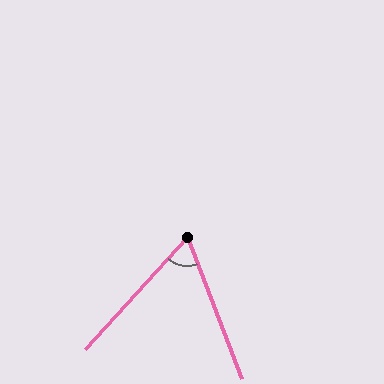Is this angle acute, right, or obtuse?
It is acute.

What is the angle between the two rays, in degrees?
Approximately 63 degrees.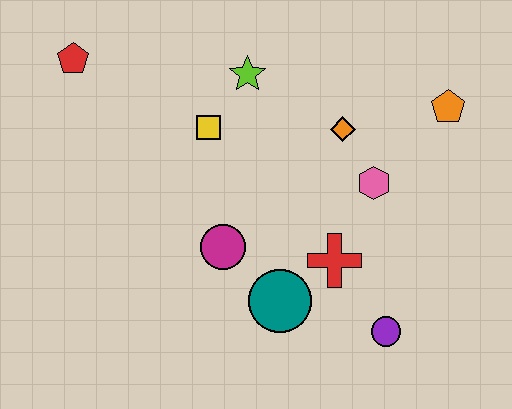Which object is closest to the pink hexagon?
The orange diamond is closest to the pink hexagon.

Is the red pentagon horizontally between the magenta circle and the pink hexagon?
No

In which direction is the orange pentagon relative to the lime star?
The orange pentagon is to the right of the lime star.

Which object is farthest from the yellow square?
The purple circle is farthest from the yellow square.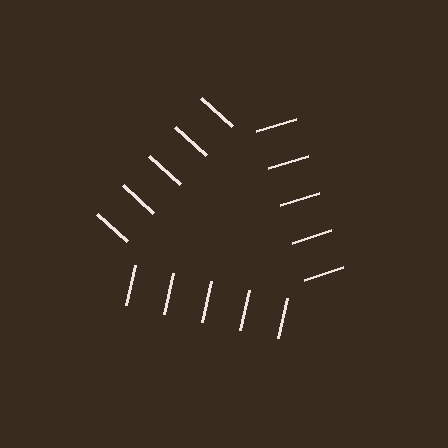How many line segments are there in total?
15 — 5 along each of the 3 edges.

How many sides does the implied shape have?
3 sides — the line-ends trace a triangle.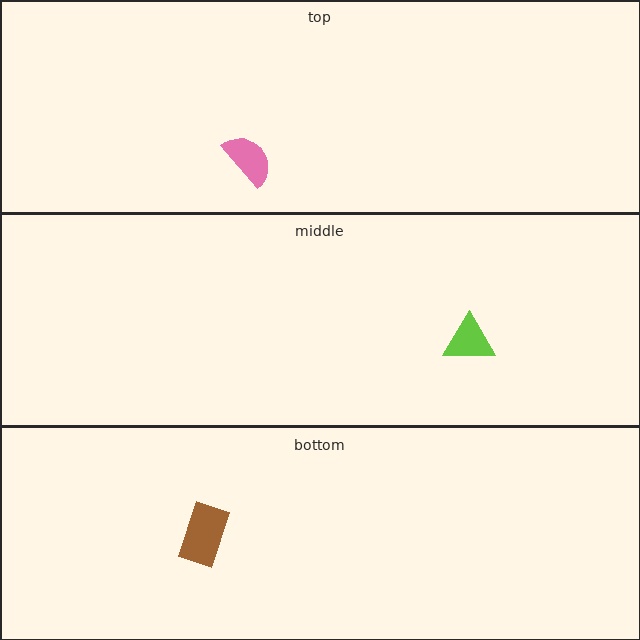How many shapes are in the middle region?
1.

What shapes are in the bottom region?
The brown rectangle.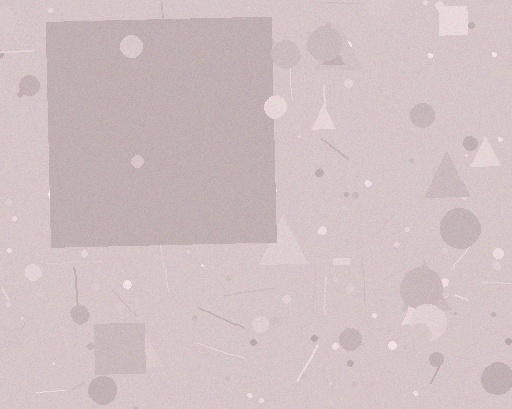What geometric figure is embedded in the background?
A square is embedded in the background.